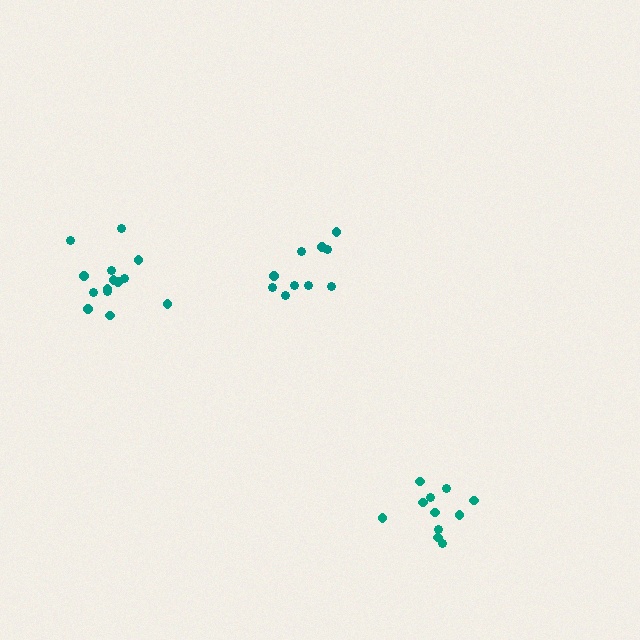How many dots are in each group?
Group 1: 11 dots, Group 2: 14 dots, Group 3: 10 dots (35 total).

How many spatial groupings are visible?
There are 3 spatial groupings.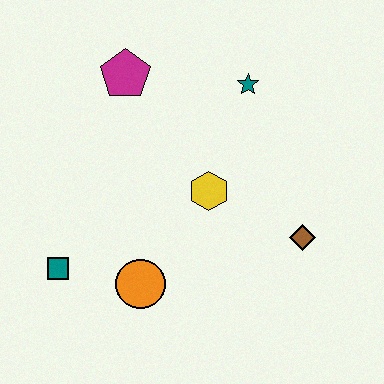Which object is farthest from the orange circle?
The teal star is farthest from the orange circle.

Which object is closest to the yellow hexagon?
The brown diamond is closest to the yellow hexagon.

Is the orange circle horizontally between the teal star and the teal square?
Yes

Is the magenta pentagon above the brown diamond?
Yes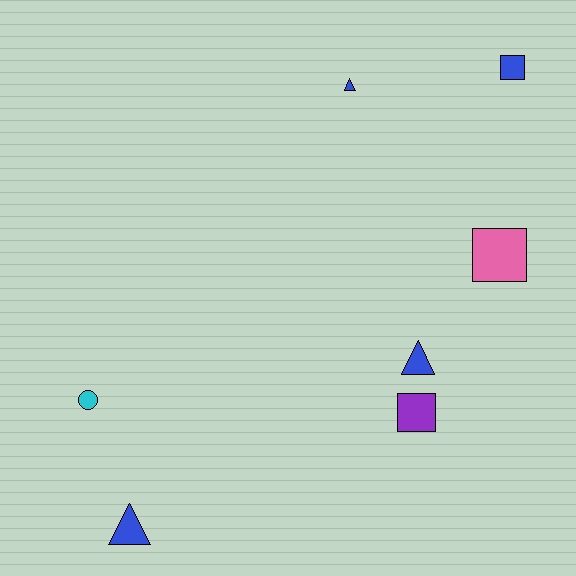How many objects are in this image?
There are 7 objects.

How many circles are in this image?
There is 1 circle.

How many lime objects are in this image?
There are no lime objects.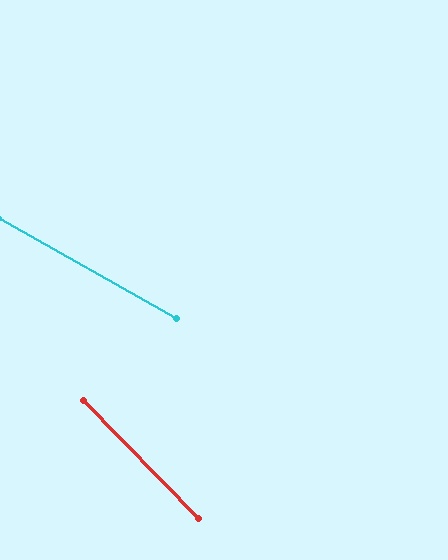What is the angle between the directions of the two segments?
Approximately 17 degrees.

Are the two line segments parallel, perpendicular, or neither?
Neither parallel nor perpendicular — they differ by about 17°.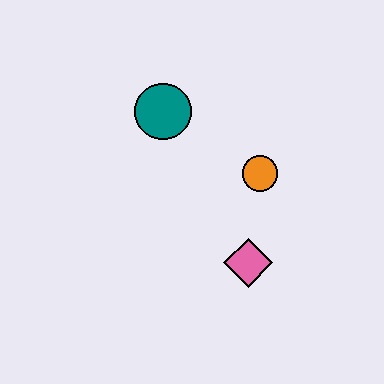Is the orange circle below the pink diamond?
No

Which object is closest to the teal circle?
The orange circle is closest to the teal circle.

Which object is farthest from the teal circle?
The pink diamond is farthest from the teal circle.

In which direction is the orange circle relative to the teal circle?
The orange circle is to the right of the teal circle.